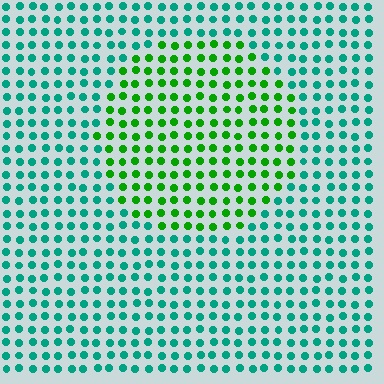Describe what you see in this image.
The image is filled with small teal elements in a uniform arrangement. A circle-shaped region is visible where the elements are tinted to a slightly different hue, forming a subtle color boundary.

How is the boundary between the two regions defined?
The boundary is defined purely by a slight shift in hue (about 50 degrees). Spacing, size, and orientation are identical on both sides.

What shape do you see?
I see a circle.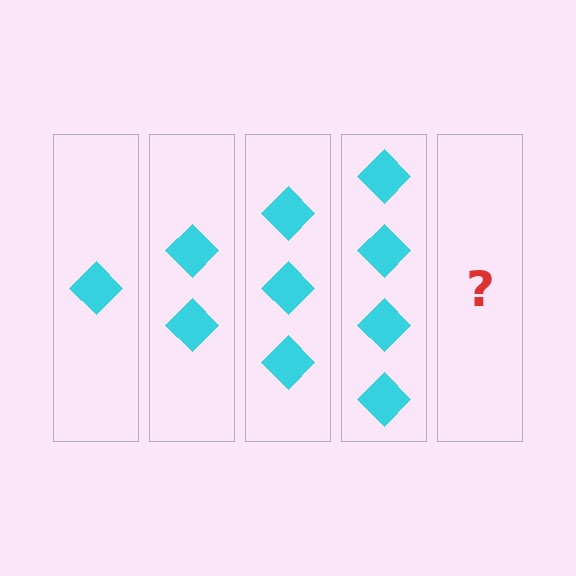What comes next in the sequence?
The next element should be 5 diamonds.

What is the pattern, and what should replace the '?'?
The pattern is that each step adds one more diamond. The '?' should be 5 diamonds.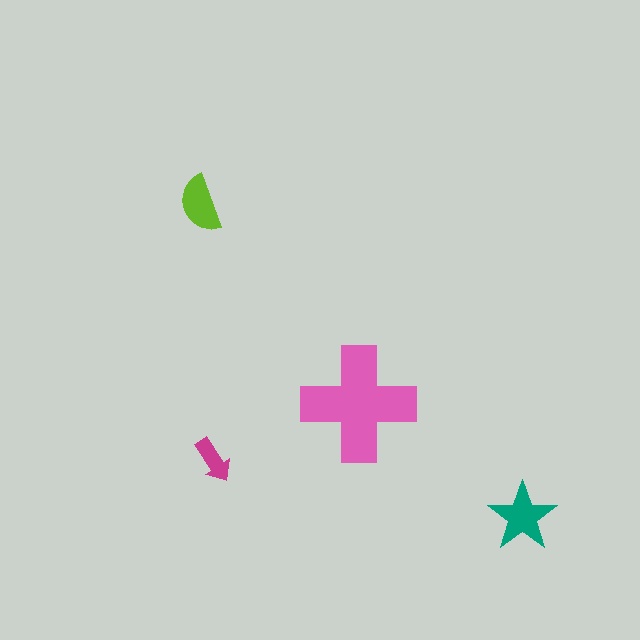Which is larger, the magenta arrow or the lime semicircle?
The lime semicircle.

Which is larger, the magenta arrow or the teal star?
The teal star.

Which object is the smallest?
The magenta arrow.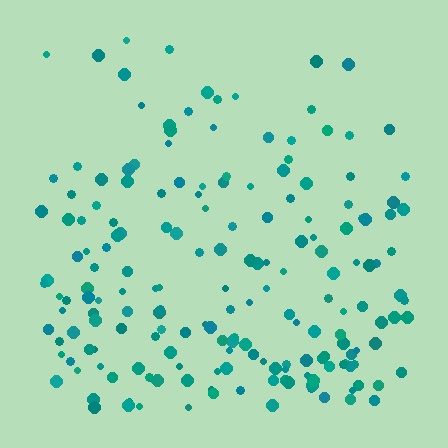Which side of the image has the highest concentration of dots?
The bottom.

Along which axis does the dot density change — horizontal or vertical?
Vertical.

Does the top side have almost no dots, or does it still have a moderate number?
Still a moderate number, just noticeably fewer than the bottom.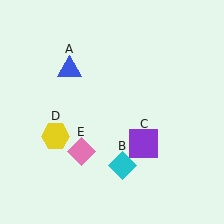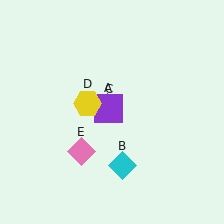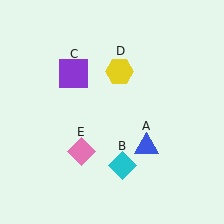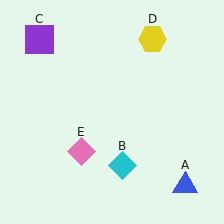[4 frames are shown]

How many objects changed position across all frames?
3 objects changed position: blue triangle (object A), purple square (object C), yellow hexagon (object D).